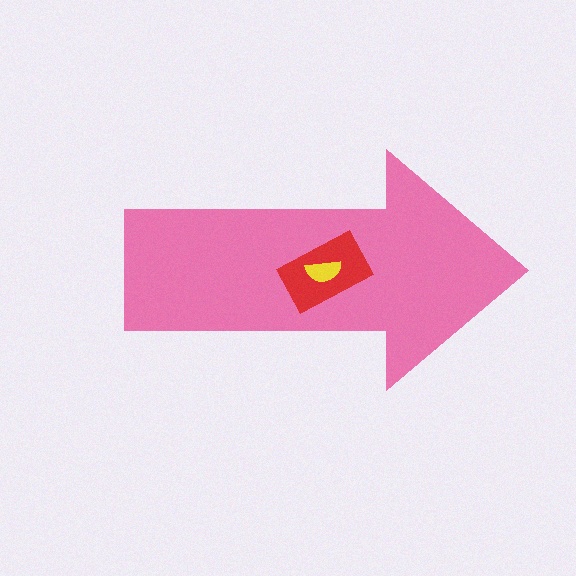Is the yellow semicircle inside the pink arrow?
Yes.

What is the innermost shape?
The yellow semicircle.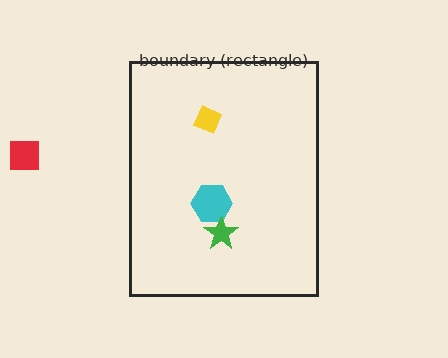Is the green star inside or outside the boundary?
Inside.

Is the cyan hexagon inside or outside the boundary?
Inside.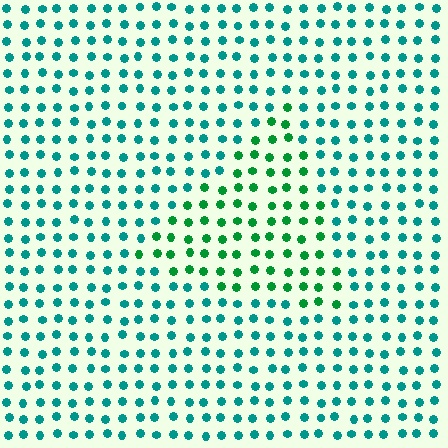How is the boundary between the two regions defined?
The boundary is defined purely by a slight shift in hue (about 36 degrees). Spacing, size, and orientation are identical on both sides.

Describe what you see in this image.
The image is filled with small teal elements in a uniform arrangement. A triangle-shaped region is visible where the elements are tinted to a slightly different hue, forming a subtle color boundary.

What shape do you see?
I see a triangle.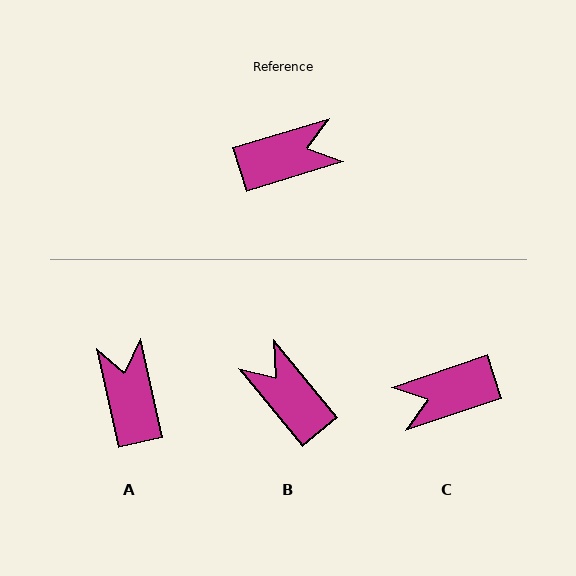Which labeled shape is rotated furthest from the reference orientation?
C, about 178 degrees away.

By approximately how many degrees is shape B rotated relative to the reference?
Approximately 113 degrees counter-clockwise.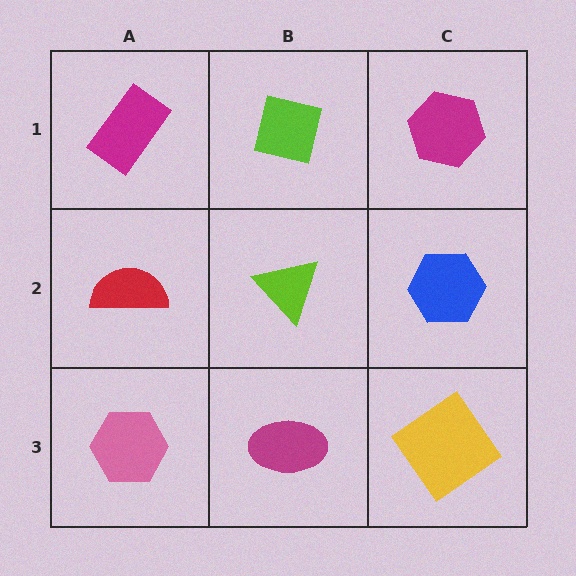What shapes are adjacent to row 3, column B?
A lime triangle (row 2, column B), a pink hexagon (row 3, column A), a yellow diamond (row 3, column C).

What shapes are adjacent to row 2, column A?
A magenta rectangle (row 1, column A), a pink hexagon (row 3, column A), a lime triangle (row 2, column B).